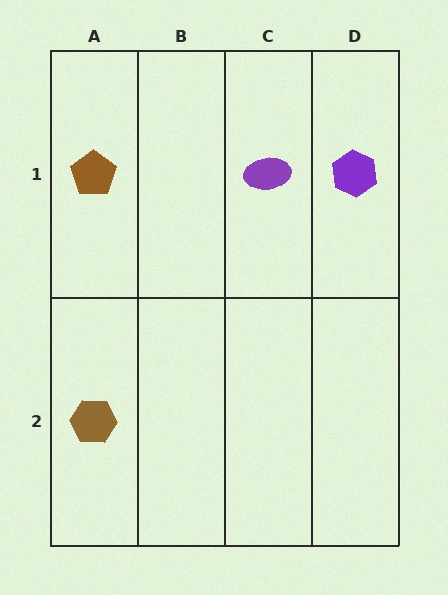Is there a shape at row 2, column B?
No, that cell is empty.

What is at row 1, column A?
A brown pentagon.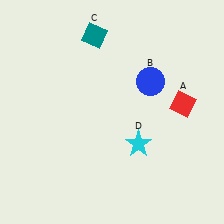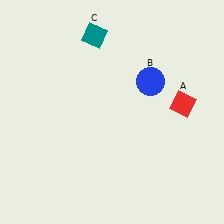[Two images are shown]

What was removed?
The cyan star (D) was removed in Image 2.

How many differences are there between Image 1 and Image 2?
There is 1 difference between the two images.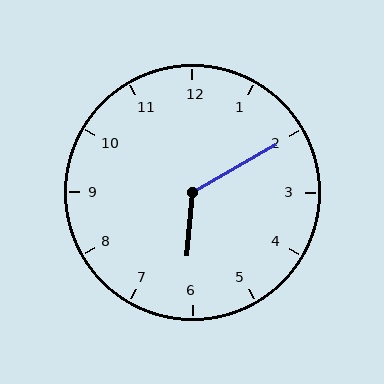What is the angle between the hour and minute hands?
Approximately 125 degrees.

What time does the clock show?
6:10.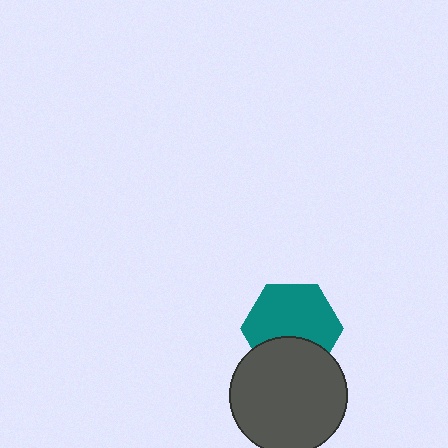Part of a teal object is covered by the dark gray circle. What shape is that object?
It is a hexagon.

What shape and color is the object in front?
The object in front is a dark gray circle.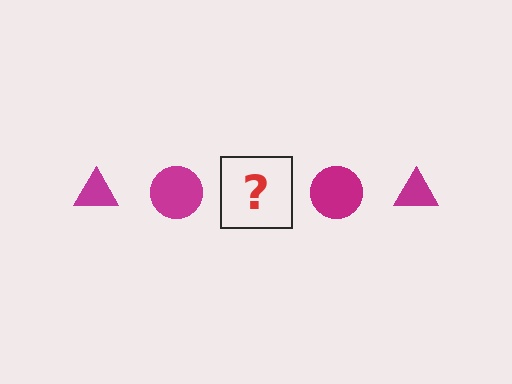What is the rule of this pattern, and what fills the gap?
The rule is that the pattern cycles through triangle, circle shapes in magenta. The gap should be filled with a magenta triangle.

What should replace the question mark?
The question mark should be replaced with a magenta triangle.